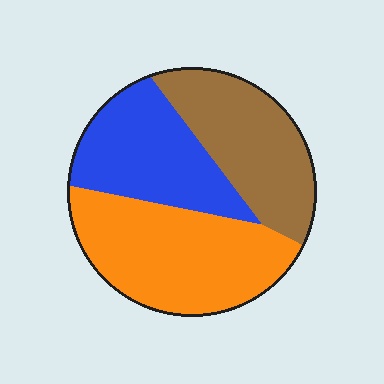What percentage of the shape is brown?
Brown takes up about one third (1/3) of the shape.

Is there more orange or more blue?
Orange.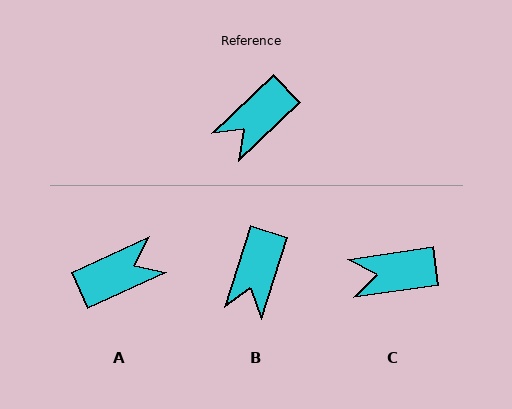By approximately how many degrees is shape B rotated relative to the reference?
Approximately 29 degrees counter-clockwise.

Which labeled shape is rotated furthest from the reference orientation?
A, about 160 degrees away.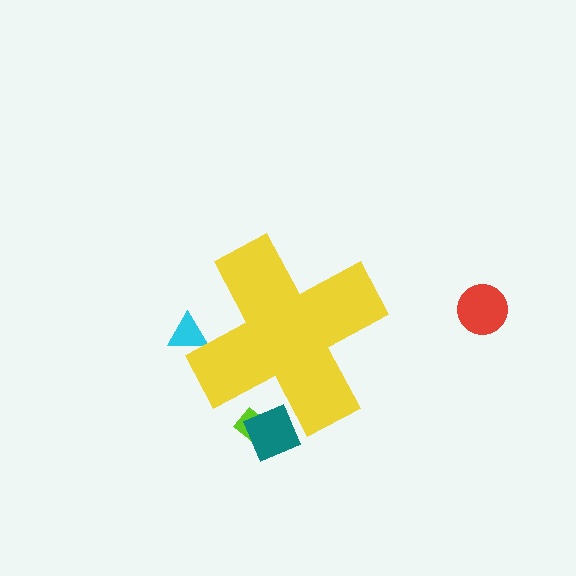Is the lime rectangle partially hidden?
Yes, the lime rectangle is partially hidden behind the yellow cross.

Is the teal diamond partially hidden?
Yes, the teal diamond is partially hidden behind the yellow cross.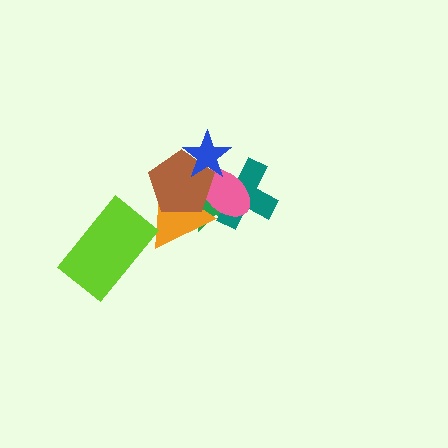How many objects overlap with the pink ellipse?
5 objects overlap with the pink ellipse.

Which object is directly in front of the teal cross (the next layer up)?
The pink ellipse is directly in front of the teal cross.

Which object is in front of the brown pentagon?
The blue star is in front of the brown pentagon.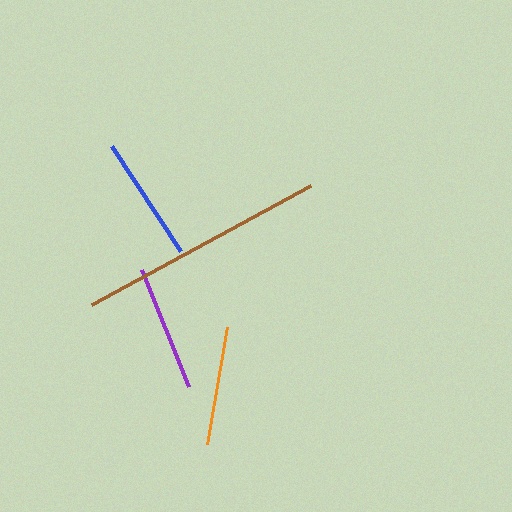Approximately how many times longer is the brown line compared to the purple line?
The brown line is approximately 2.0 times the length of the purple line.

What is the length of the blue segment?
The blue segment is approximately 126 pixels long.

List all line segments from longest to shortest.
From longest to shortest: brown, blue, purple, orange.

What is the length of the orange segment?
The orange segment is approximately 119 pixels long.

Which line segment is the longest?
The brown line is the longest at approximately 249 pixels.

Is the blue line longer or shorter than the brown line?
The brown line is longer than the blue line.